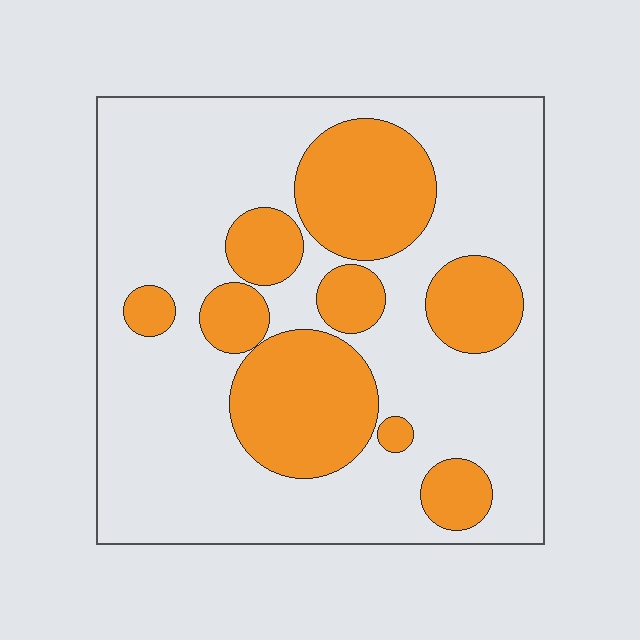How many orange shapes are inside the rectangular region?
9.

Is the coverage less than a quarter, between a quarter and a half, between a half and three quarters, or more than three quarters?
Between a quarter and a half.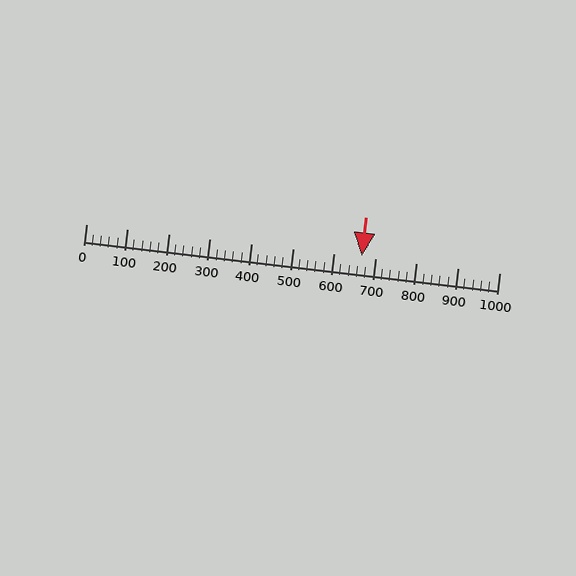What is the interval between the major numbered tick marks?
The major tick marks are spaced 100 units apart.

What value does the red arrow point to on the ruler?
The red arrow points to approximately 667.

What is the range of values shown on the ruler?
The ruler shows values from 0 to 1000.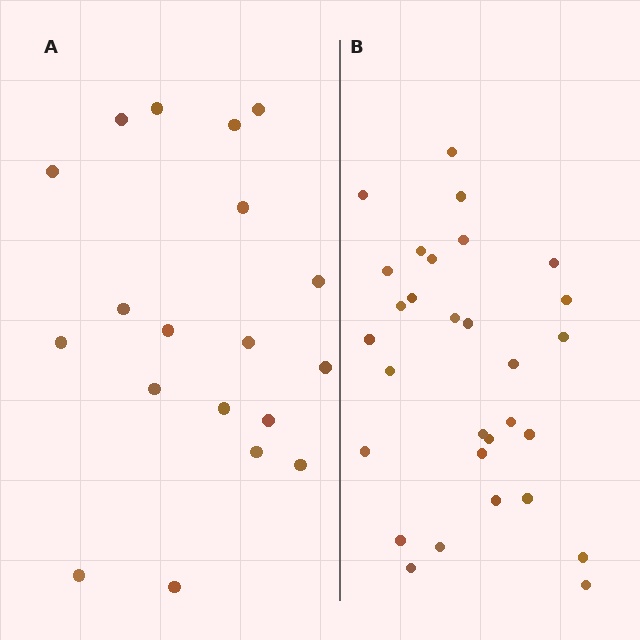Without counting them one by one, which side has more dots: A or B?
Region B (the right region) has more dots.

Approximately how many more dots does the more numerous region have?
Region B has roughly 12 or so more dots than region A.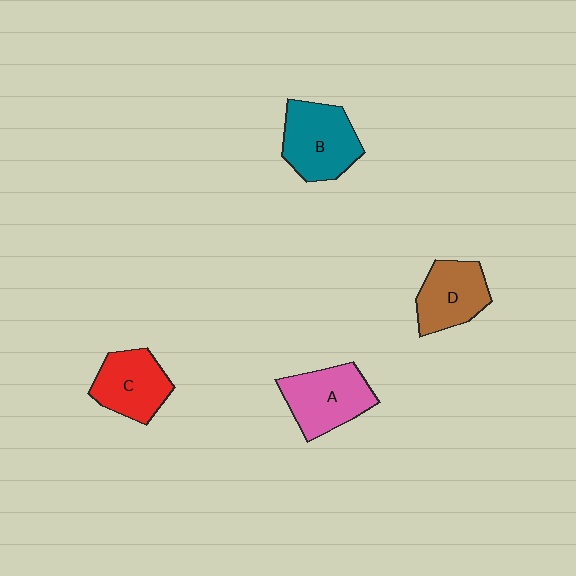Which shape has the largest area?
Shape B (teal).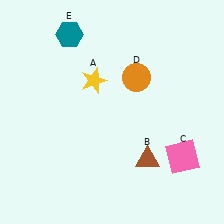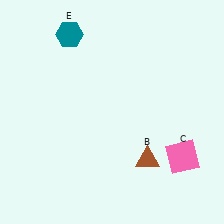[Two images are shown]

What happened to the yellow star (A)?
The yellow star (A) was removed in Image 2. It was in the top-left area of Image 1.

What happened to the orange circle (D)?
The orange circle (D) was removed in Image 2. It was in the top-right area of Image 1.